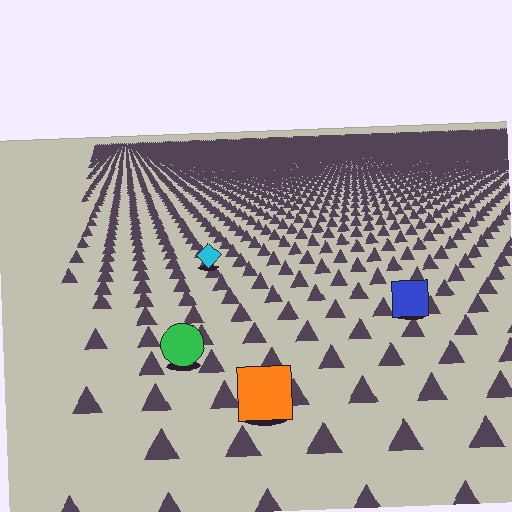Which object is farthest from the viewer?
The cyan diamond is farthest from the viewer. It appears smaller and the ground texture around it is denser.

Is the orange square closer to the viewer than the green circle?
Yes. The orange square is closer — you can tell from the texture gradient: the ground texture is coarser near it.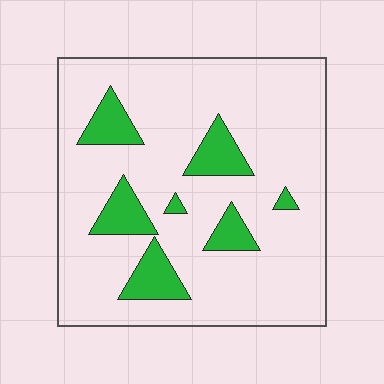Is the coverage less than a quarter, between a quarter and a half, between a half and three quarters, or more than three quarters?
Less than a quarter.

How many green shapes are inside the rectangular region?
7.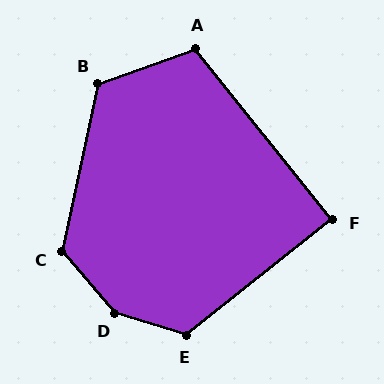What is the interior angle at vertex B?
Approximately 122 degrees (obtuse).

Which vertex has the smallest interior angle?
F, at approximately 90 degrees.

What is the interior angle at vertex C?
Approximately 127 degrees (obtuse).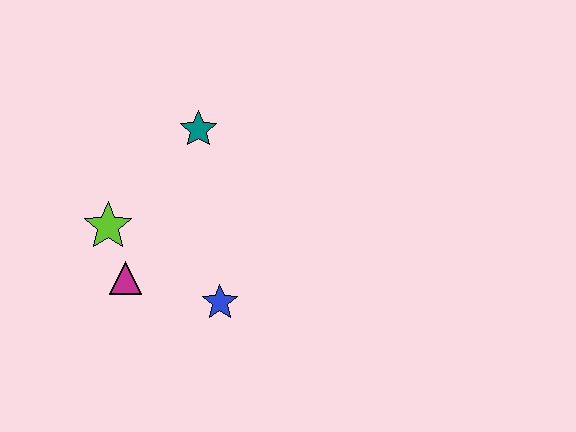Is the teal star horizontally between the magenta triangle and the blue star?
Yes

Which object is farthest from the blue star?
The teal star is farthest from the blue star.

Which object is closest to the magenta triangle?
The lime star is closest to the magenta triangle.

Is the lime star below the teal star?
Yes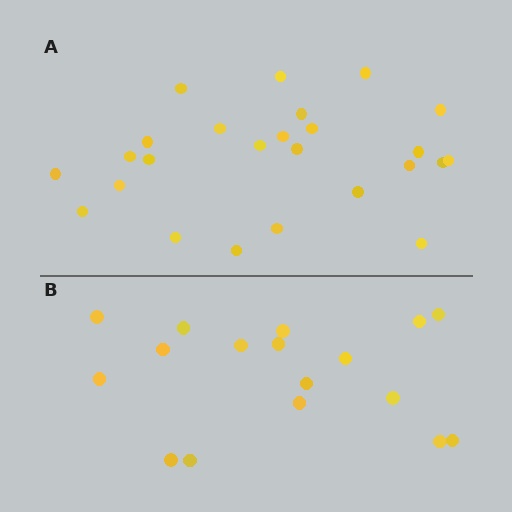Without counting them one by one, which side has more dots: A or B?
Region A (the top region) has more dots.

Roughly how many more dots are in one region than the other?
Region A has roughly 8 or so more dots than region B.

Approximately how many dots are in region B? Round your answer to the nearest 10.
About 20 dots. (The exact count is 17, which rounds to 20.)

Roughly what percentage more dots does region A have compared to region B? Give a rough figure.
About 45% more.